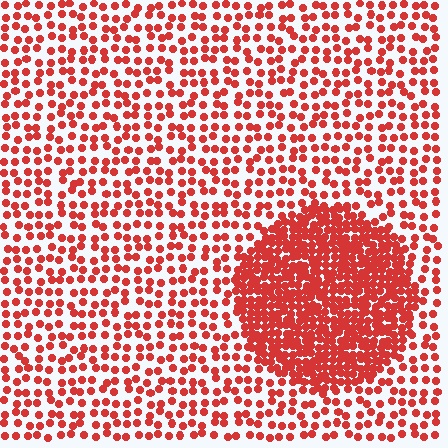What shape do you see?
I see a circle.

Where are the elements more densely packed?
The elements are more densely packed inside the circle boundary.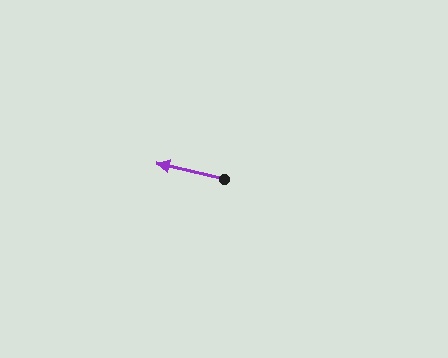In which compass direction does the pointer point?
West.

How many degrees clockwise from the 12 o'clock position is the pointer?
Approximately 283 degrees.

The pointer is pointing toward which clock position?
Roughly 9 o'clock.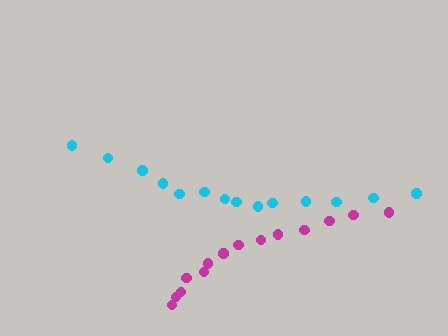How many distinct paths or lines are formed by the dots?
There are 2 distinct paths.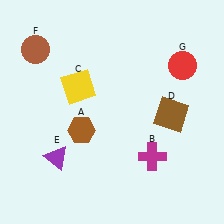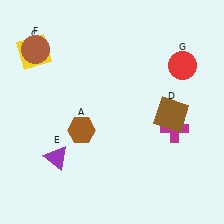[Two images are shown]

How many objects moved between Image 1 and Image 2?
2 objects moved between the two images.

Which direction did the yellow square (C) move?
The yellow square (C) moved left.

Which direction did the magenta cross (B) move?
The magenta cross (B) moved up.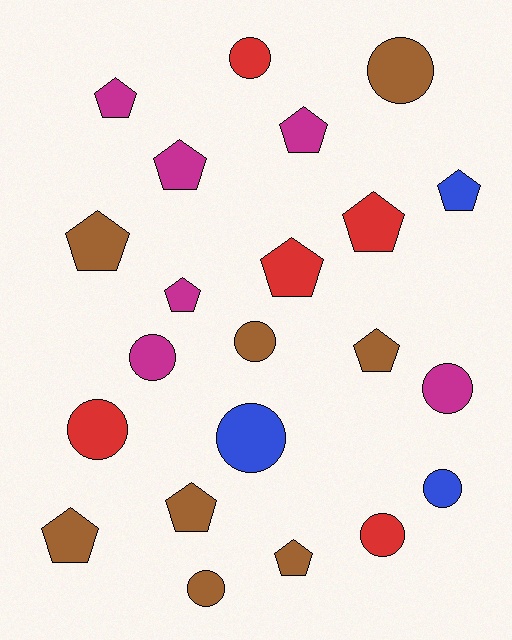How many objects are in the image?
There are 22 objects.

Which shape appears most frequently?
Pentagon, with 12 objects.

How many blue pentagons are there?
There is 1 blue pentagon.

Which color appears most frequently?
Brown, with 8 objects.